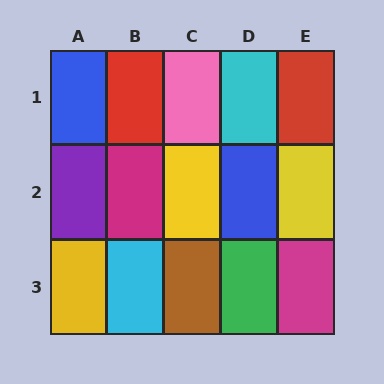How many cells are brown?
1 cell is brown.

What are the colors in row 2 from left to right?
Purple, magenta, yellow, blue, yellow.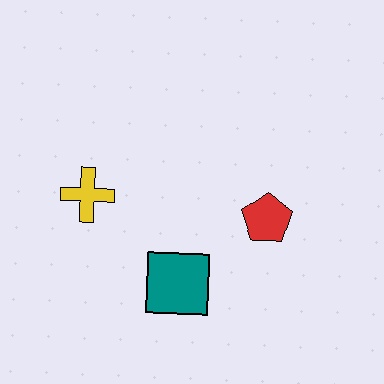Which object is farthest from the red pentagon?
The yellow cross is farthest from the red pentagon.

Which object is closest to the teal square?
The red pentagon is closest to the teal square.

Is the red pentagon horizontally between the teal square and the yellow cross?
No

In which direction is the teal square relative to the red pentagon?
The teal square is to the left of the red pentagon.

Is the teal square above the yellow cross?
No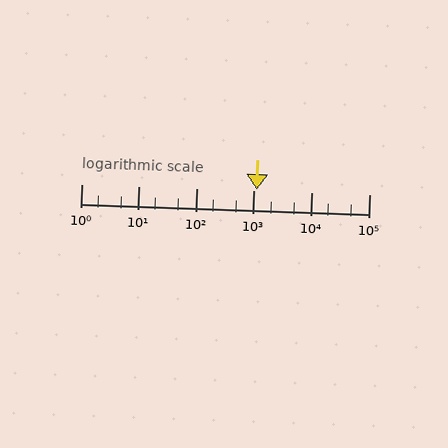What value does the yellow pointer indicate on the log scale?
The pointer indicates approximately 1100.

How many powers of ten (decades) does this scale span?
The scale spans 5 decades, from 1 to 100000.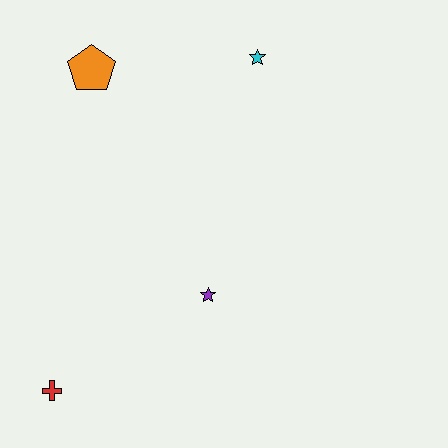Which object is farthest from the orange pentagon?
The red cross is farthest from the orange pentagon.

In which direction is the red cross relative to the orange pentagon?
The red cross is below the orange pentagon.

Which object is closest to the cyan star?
The orange pentagon is closest to the cyan star.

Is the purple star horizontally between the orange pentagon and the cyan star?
Yes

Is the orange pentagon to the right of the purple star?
No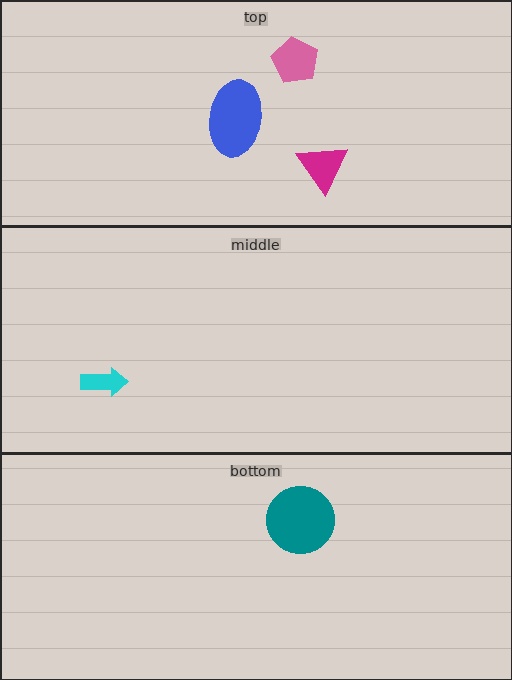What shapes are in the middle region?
The cyan arrow.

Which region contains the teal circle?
The bottom region.